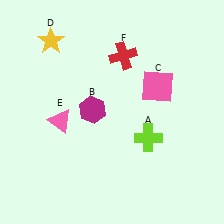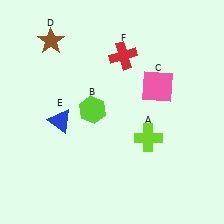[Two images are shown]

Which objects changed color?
B changed from magenta to lime. D changed from yellow to brown. E changed from pink to blue.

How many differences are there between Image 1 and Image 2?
There are 3 differences between the two images.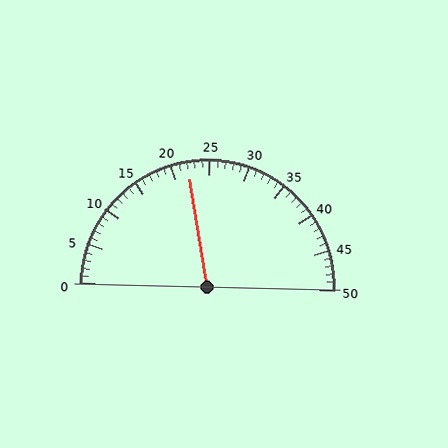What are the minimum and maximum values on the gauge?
The gauge ranges from 0 to 50.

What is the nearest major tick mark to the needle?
The nearest major tick mark is 20.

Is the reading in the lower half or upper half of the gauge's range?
The reading is in the lower half of the range (0 to 50).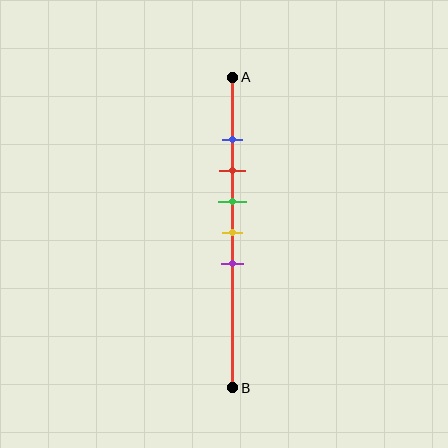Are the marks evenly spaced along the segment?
Yes, the marks are approximately evenly spaced.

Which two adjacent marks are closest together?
The blue and red marks are the closest adjacent pair.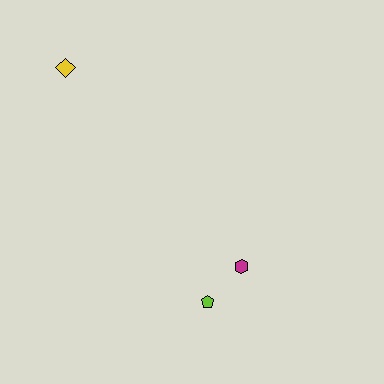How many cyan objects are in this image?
There are no cyan objects.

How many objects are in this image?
There are 3 objects.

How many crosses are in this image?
There are no crosses.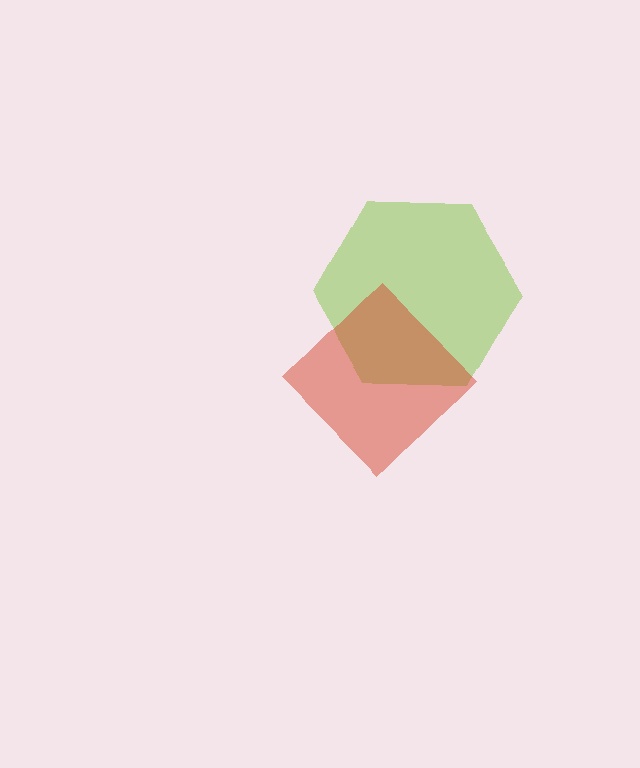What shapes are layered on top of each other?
The layered shapes are: a lime hexagon, a red diamond.